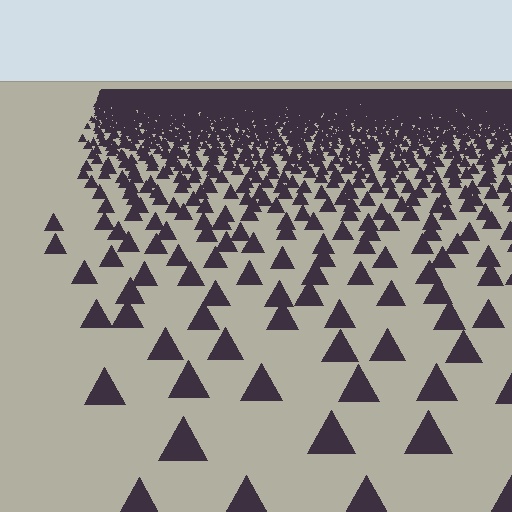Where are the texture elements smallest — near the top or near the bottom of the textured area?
Near the top.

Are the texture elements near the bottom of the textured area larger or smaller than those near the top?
Larger. Near the bottom, elements are closer to the viewer and appear at a bigger on-screen size.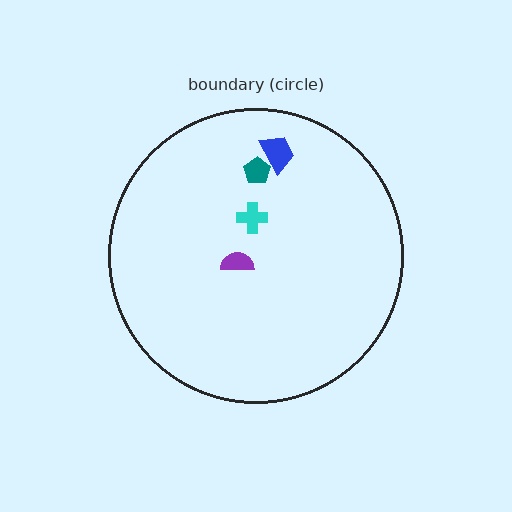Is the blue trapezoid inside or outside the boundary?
Inside.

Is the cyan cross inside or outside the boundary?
Inside.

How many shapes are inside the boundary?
4 inside, 0 outside.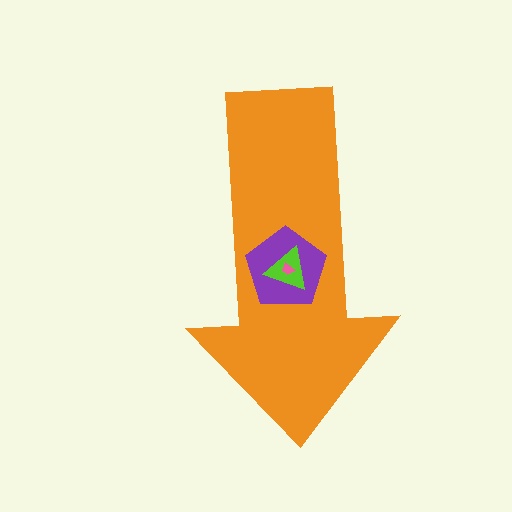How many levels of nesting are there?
4.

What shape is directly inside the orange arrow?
The purple pentagon.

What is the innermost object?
The pink trapezoid.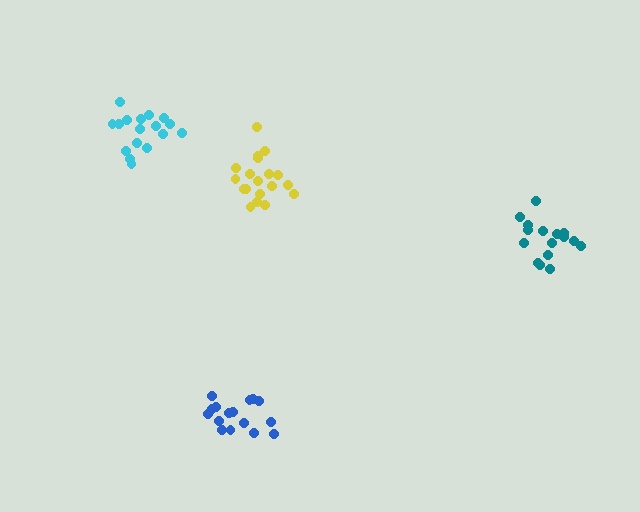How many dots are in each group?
Group 1: 16 dots, Group 2: 16 dots, Group 3: 18 dots, Group 4: 19 dots (69 total).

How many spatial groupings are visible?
There are 4 spatial groupings.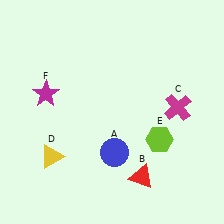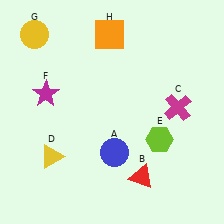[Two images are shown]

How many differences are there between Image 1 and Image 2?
There are 2 differences between the two images.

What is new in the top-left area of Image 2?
A yellow circle (G) was added in the top-left area of Image 2.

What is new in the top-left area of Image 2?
An orange square (H) was added in the top-left area of Image 2.